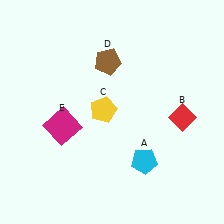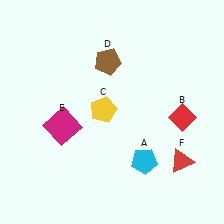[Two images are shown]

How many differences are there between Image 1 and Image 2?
There is 1 difference between the two images.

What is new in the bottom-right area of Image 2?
A red triangle (F) was added in the bottom-right area of Image 2.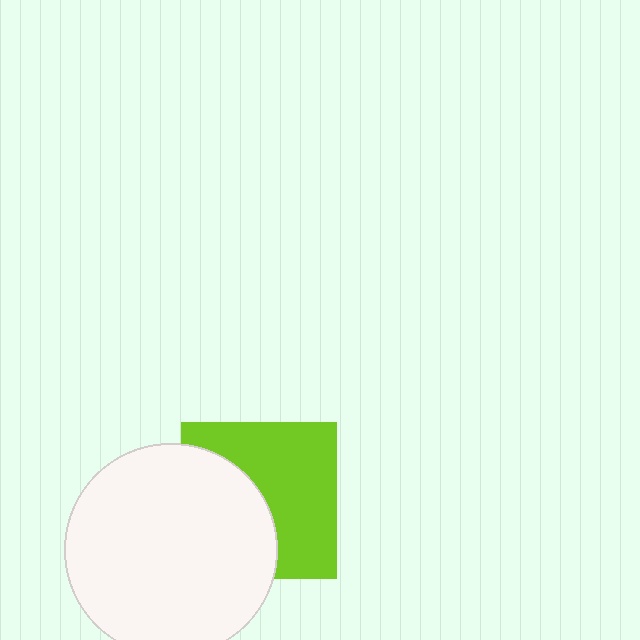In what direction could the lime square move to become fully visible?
The lime square could move right. That would shift it out from behind the white circle entirely.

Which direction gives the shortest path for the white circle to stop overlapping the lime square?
Moving left gives the shortest separation.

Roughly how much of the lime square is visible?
About half of it is visible (roughly 57%).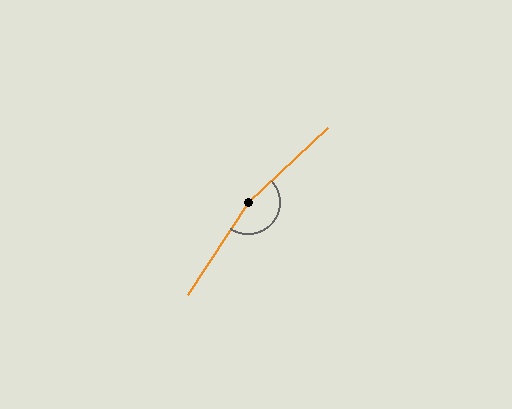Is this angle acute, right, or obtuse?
It is obtuse.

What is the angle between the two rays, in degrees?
Approximately 166 degrees.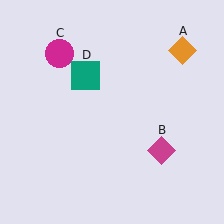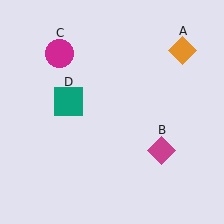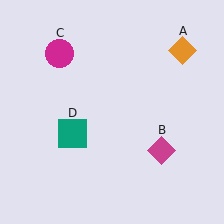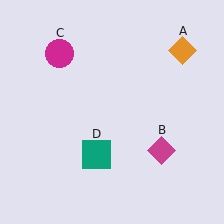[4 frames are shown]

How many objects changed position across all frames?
1 object changed position: teal square (object D).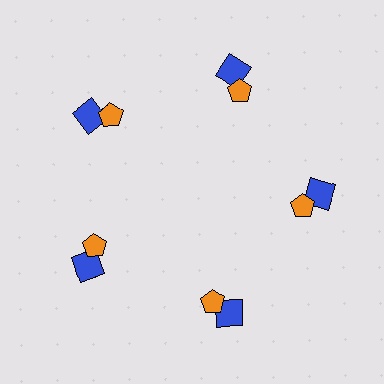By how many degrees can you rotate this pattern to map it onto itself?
The pattern maps onto itself every 72 degrees of rotation.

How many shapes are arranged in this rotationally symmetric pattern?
There are 10 shapes, arranged in 5 groups of 2.